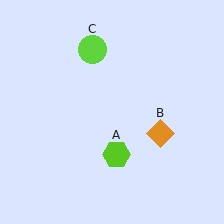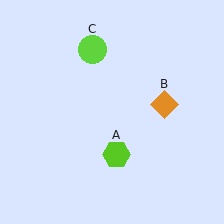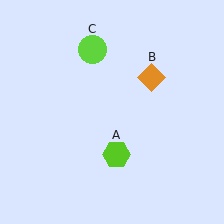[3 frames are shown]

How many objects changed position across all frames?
1 object changed position: orange diamond (object B).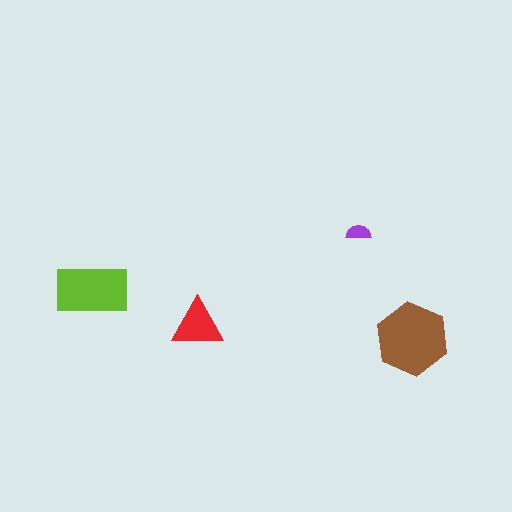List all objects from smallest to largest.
The purple semicircle, the red triangle, the lime rectangle, the brown hexagon.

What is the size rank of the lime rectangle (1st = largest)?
2nd.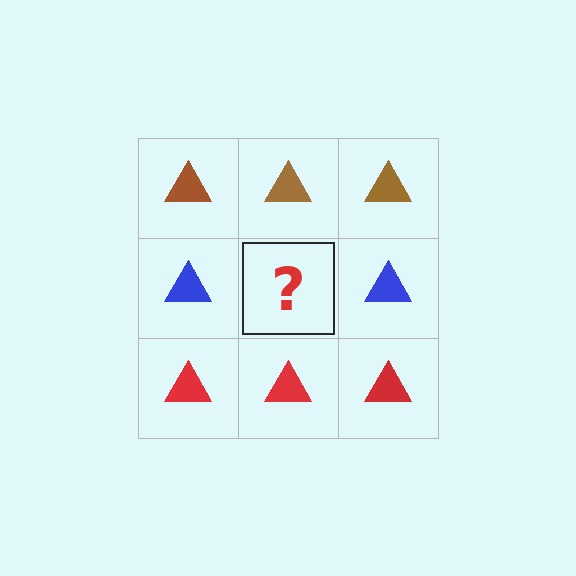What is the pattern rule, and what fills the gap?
The rule is that each row has a consistent color. The gap should be filled with a blue triangle.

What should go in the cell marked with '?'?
The missing cell should contain a blue triangle.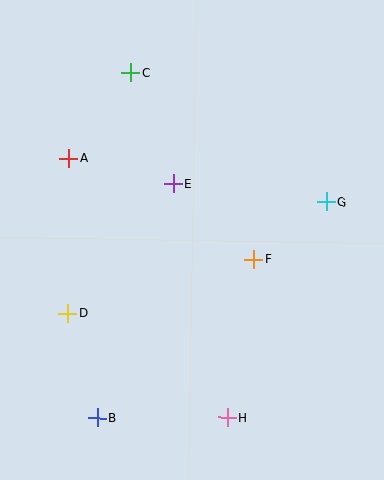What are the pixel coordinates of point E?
Point E is at (173, 184).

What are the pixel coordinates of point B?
Point B is at (97, 418).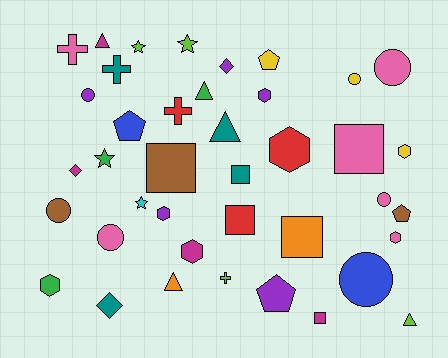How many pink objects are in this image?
There are 6 pink objects.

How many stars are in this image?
There are 4 stars.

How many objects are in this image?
There are 40 objects.